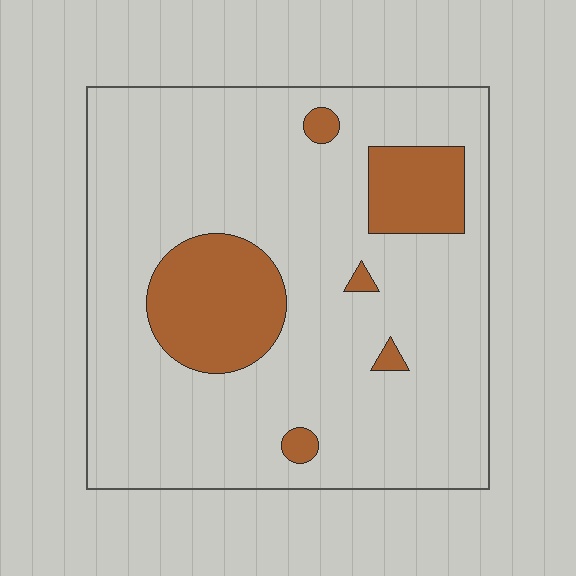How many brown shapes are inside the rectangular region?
6.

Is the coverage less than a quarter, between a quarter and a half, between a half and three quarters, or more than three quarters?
Less than a quarter.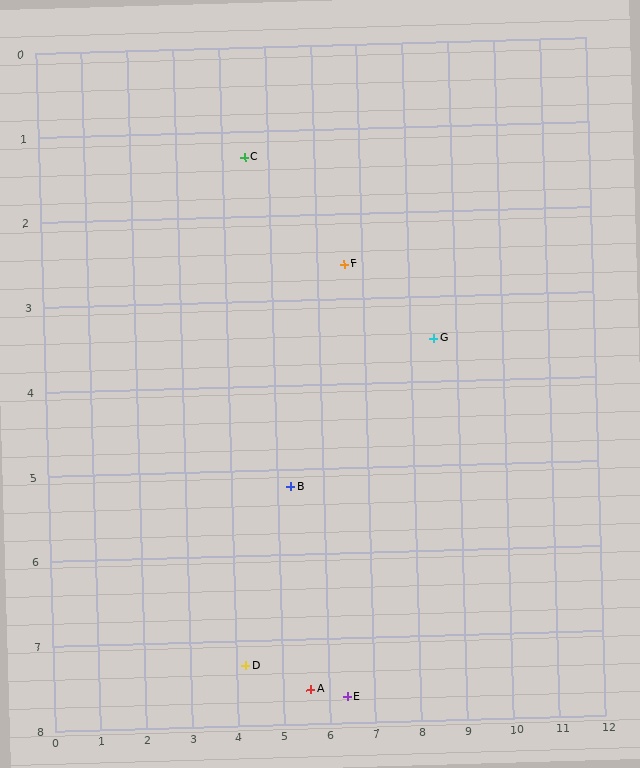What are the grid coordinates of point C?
Point C is at approximately (4.5, 1.3).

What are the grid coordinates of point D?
Point D is at approximately (4.2, 7.3).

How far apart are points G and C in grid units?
Points G and C are about 4.6 grid units apart.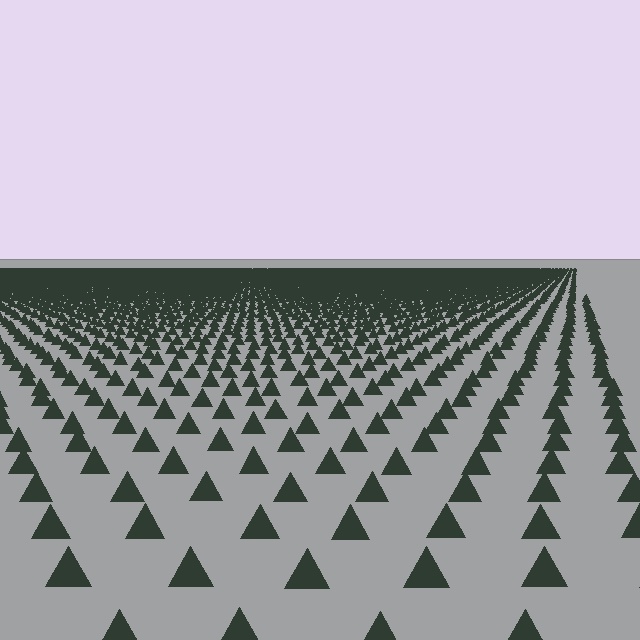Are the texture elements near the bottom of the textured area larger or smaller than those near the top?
Larger. Near the bottom, elements are closer to the viewer and appear at a bigger on-screen size.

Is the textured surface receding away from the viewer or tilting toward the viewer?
The surface is receding away from the viewer. Texture elements get smaller and denser toward the top.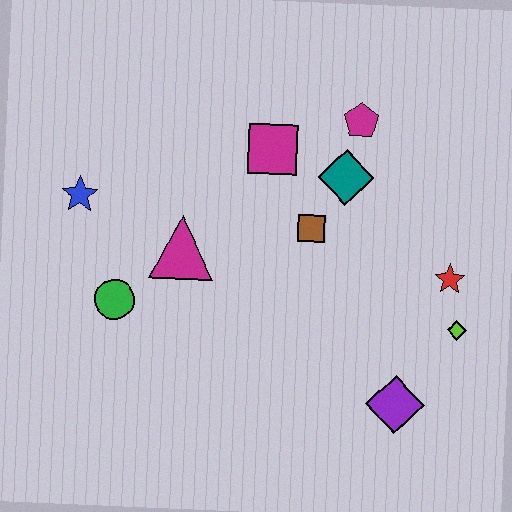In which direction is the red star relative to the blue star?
The red star is to the right of the blue star.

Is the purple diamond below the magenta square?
Yes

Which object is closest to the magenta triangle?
The green circle is closest to the magenta triangle.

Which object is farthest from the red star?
The blue star is farthest from the red star.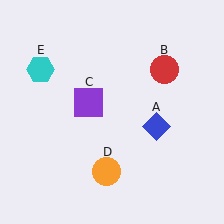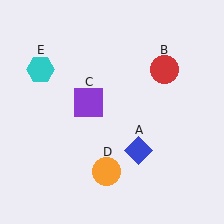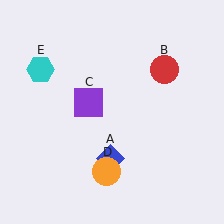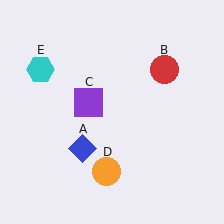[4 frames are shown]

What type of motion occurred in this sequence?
The blue diamond (object A) rotated clockwise around the center of the scene.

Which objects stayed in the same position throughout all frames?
Red circle (object B) and purple square (object C) and orange circle (object D) and cyan hexagon (object E) remained stationary.